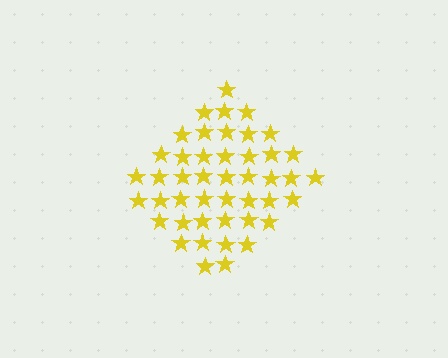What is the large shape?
The large shape is a diamond.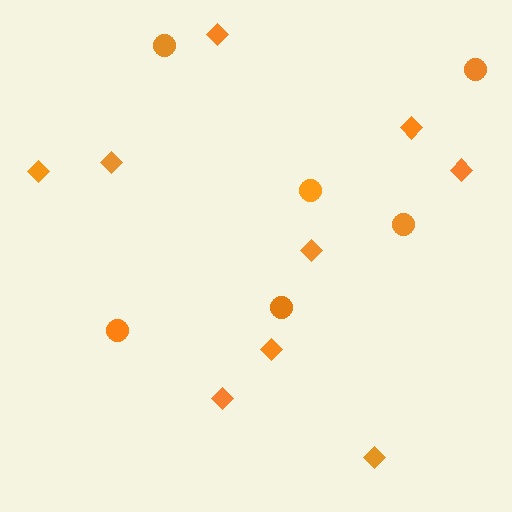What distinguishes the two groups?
There are 2 groups: one group of diamonds (9) and one group of circles (6).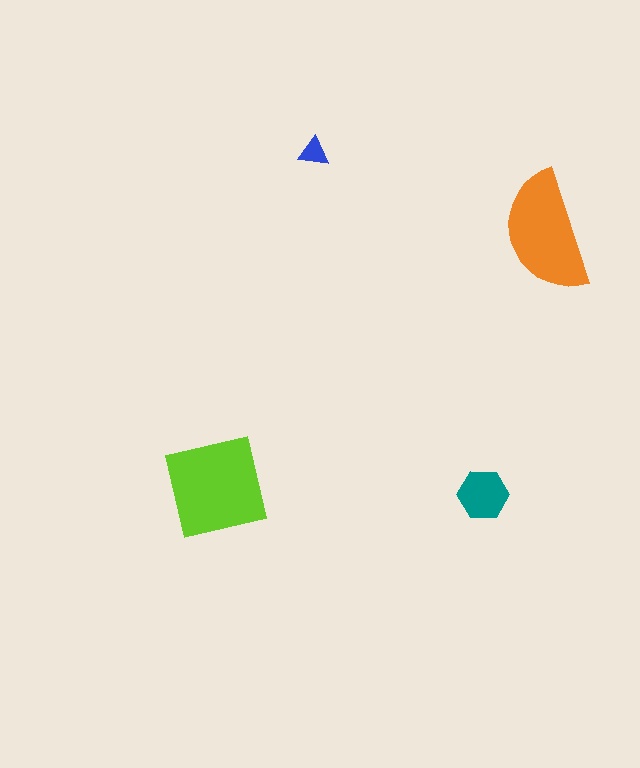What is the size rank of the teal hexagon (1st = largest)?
3rd.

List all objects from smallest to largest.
The blue triangle, the teal hexagon, the orange semicircle, the lime square.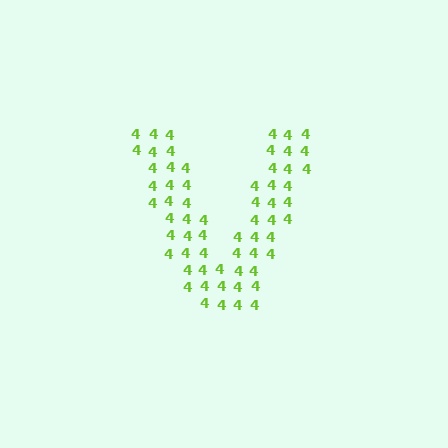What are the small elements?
The small elements are digit 4's.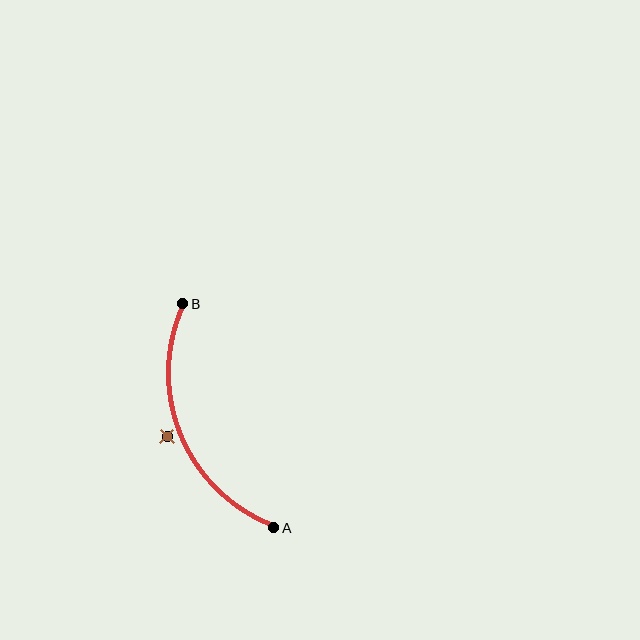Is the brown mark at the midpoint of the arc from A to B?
No — the brown mark does not lie on the arc at all. It sits slightly outside the curve.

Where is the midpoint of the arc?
The arc midpoint is the point on the curve farthest from the straight line joining A and B. It sits to the left of that line.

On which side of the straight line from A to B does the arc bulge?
The arc bulges to the left of the straight line connecting A and B.